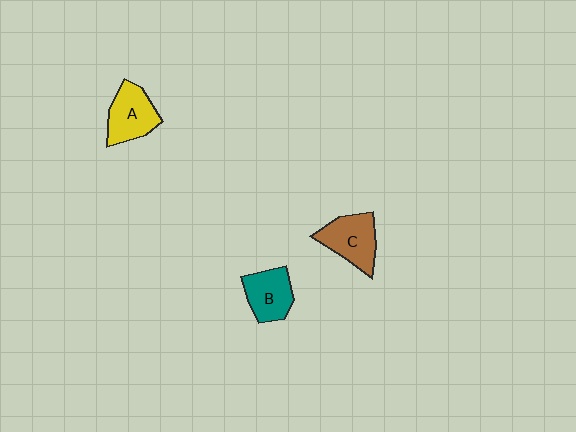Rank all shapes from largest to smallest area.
From largest to smallest: C (brown), A (yellow), B (teal).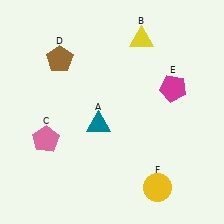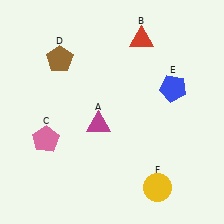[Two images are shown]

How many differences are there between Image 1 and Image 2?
There are 3 differences between the two images.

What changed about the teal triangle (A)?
In Image 1, A is teal. In Image 2, it changed to magenta.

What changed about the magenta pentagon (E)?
In Image 1, E is magenta. In Image 2, it changed to blue.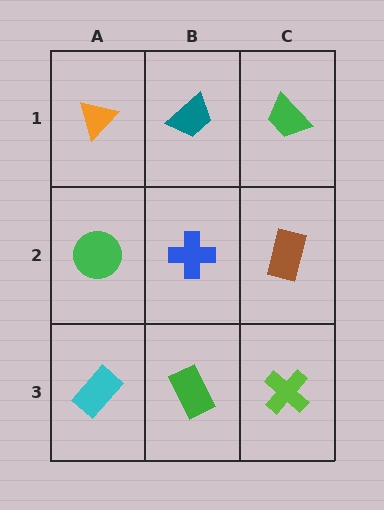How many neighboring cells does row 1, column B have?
3.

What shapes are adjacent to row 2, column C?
A green trapezoid (row 1, column C), a lime cross (row 3, column C), a blue cross (row 2, column B).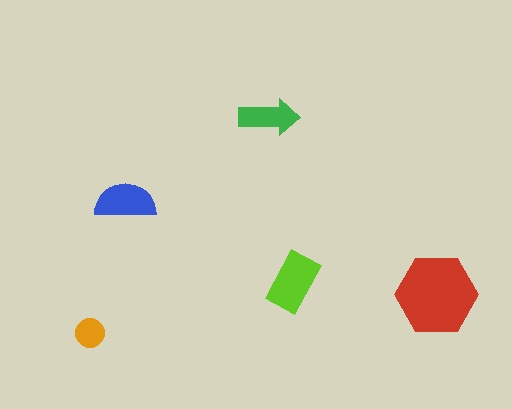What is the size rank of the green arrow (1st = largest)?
4th.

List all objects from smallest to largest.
The orange circle, the green arrow, the blue semicircle, the lime rectangle, the red hexagon.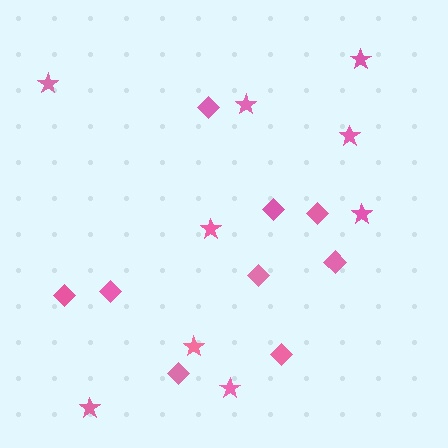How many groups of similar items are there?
There are 2 groups: one group of diamonds (9) and one group of stars (9).